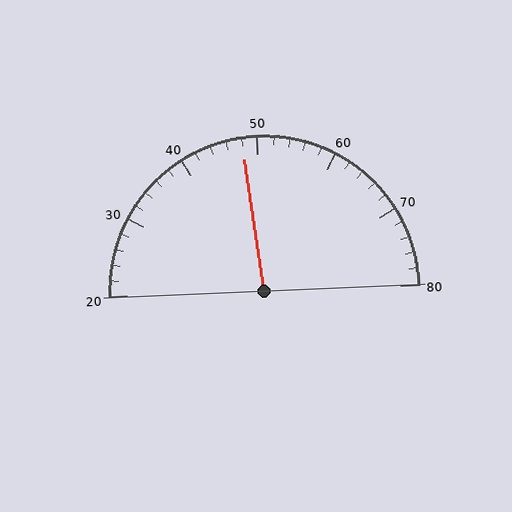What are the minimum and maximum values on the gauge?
The gauge ranges from 20 to 80.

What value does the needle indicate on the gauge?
The needle indicates approximately 48.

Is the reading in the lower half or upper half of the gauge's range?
The reading is in the lower half of the range (20 to 80).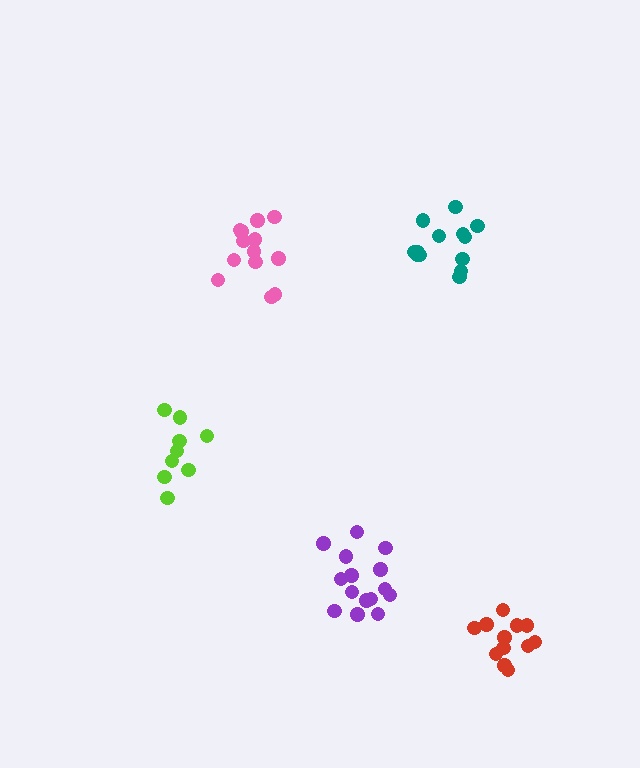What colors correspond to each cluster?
The clusters are colored: teal, lime, purple, pink, red.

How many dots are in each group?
Group 1: 13 dots, Group 2: 9 dots, Group 3: 15 dots, Group 4: 13 dots, Group 5: 12 dots (62 total).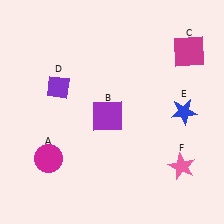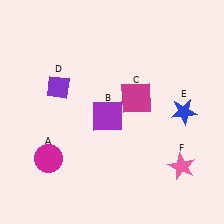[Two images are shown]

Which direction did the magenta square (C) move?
The magenta square (C) moved left.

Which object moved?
The magenta square (C) moved left.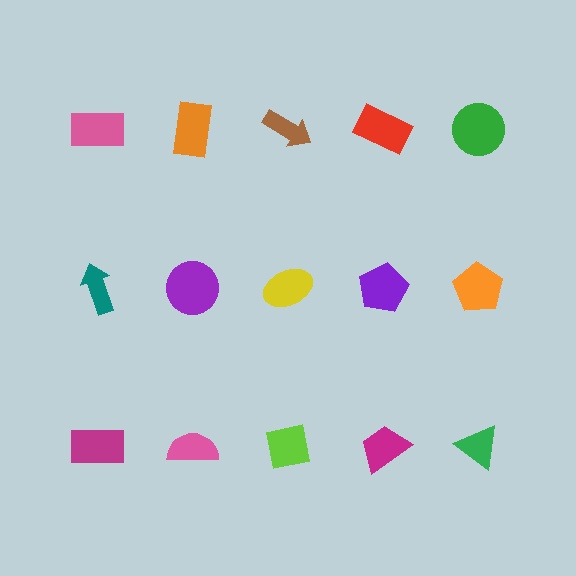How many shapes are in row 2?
5 shapes.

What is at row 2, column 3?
A yellow ellipse.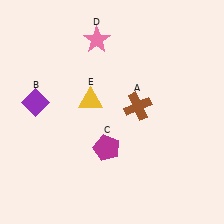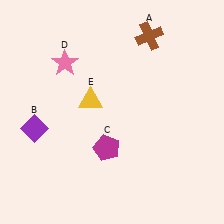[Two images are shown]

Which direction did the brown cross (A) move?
The brown cross (A) moved up.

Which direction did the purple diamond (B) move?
The purple diamond (B) moved down.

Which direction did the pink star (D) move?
The pink star (D) moved left.